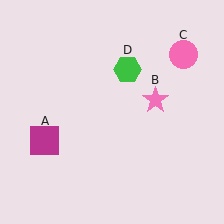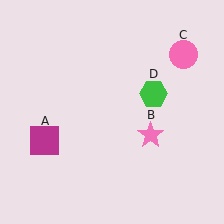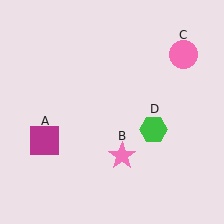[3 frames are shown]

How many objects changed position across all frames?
2 objects changed position: pink star (object B), green hexagon (object D).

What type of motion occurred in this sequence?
The pink star (object B), green hexagon (object D) rotated clockwise around the center of the scene.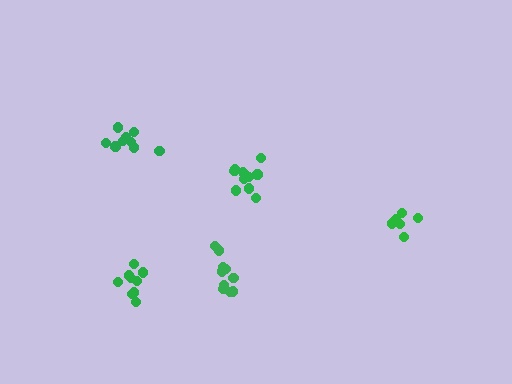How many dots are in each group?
Group 1: 9 dots, Group 2: 7 dots, Group 3: 13 dots, Group 4: 10 dots, Group 5: 9 dots (48 total).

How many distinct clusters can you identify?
There are 5 distinct clusters.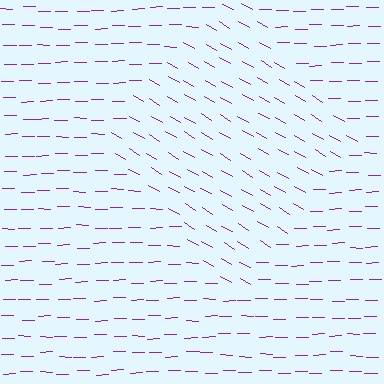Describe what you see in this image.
The image is filled with small purple line segments. A diamond region in the image has lines oriented differently from the surrounding lines, creating a visible texture boundary.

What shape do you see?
I see a diamond.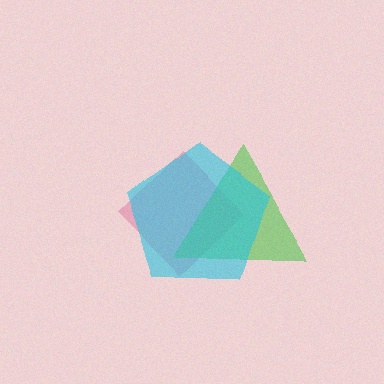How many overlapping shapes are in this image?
There are 3 overlapping shapes in the image.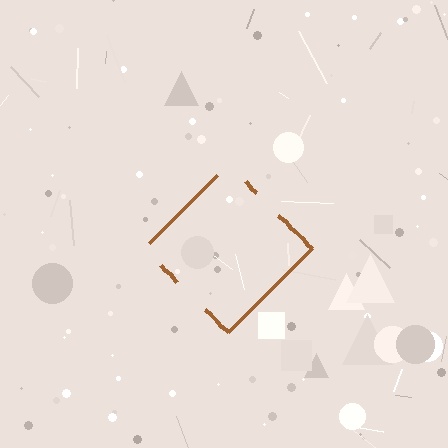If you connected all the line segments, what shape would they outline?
They would outline a diamond.